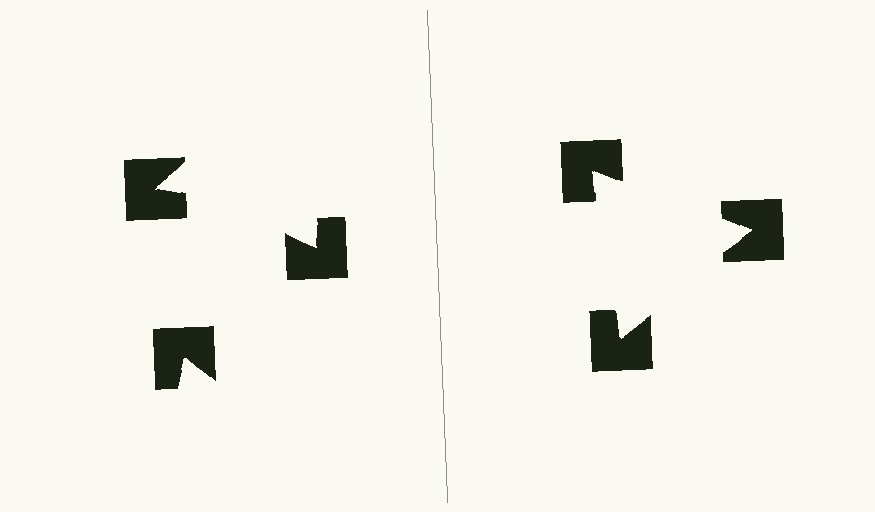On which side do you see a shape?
An illusory triangle appears on the right side. On the left side the wedge cuts are rotated, so no coherent shape forms.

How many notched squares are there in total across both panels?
6 — 3 on each side.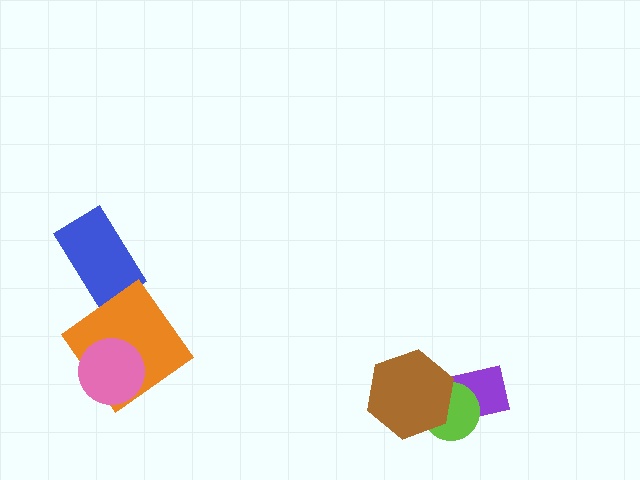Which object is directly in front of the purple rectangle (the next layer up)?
The lime circle is directly in front of the purple rectangle.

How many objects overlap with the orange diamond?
1 object overlaps with the orange diamond.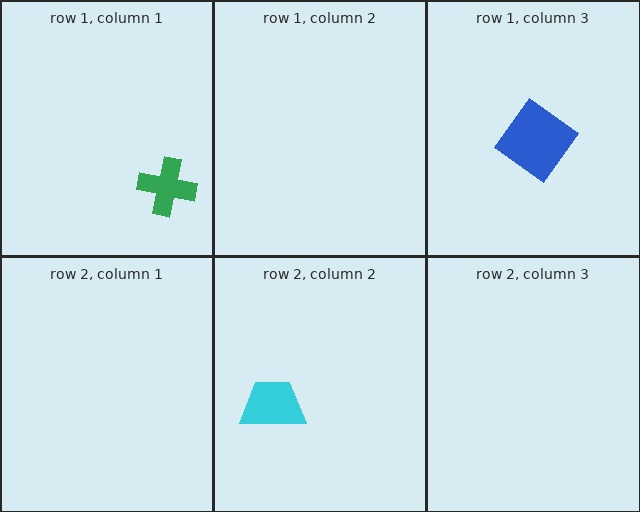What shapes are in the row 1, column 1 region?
The green cross.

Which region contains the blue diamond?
The row 1, column 3 region.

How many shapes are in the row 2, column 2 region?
1.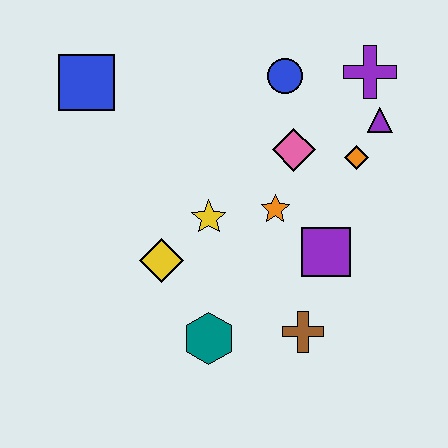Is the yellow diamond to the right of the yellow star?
No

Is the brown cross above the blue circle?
No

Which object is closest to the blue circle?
The pink diamond is closest to the blue circle.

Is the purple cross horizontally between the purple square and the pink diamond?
No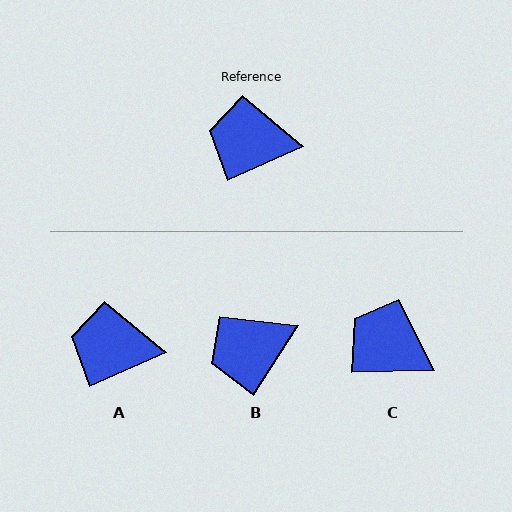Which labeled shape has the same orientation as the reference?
A.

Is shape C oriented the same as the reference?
No, it is off by about 23 degrees.